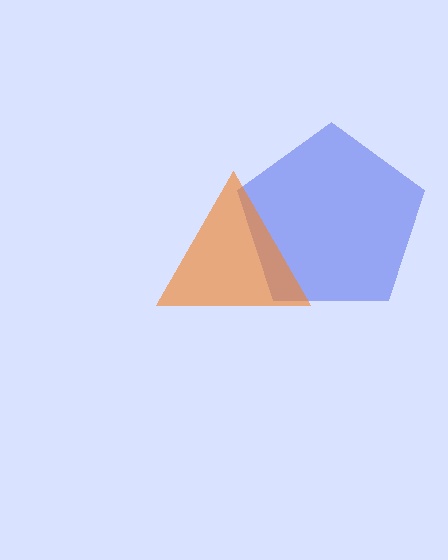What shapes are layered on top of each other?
The layered shapes are: a blue pentagon, an orange triangle.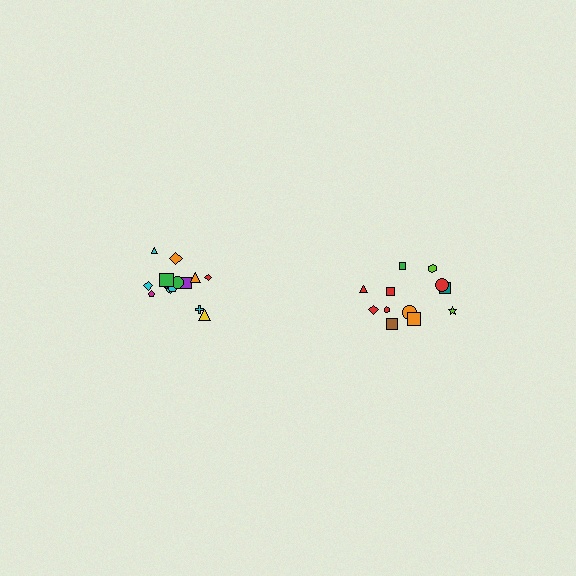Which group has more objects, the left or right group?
The left group.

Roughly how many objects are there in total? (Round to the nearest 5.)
Roughly 25 objects in total.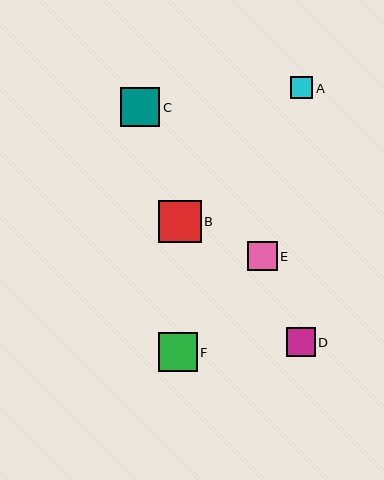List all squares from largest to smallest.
From largest to smallest: B, F, C, D, E, A.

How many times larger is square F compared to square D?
Square F is approximately 1.3 times the size of square D.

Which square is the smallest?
Square A is the smallest with a size of approximately 22 pixels.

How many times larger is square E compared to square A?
Square E is approximately 1.3 times the size of square A.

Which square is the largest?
Square B is the largest with a size of approximately 42 pixels.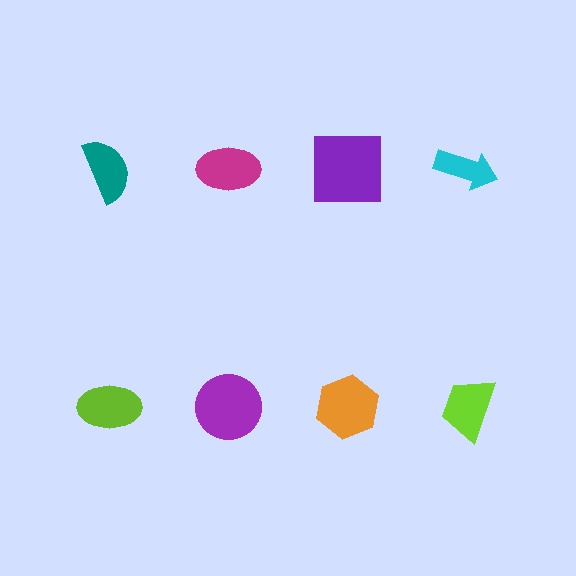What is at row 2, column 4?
A lime trapezoid.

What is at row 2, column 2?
A purple circle.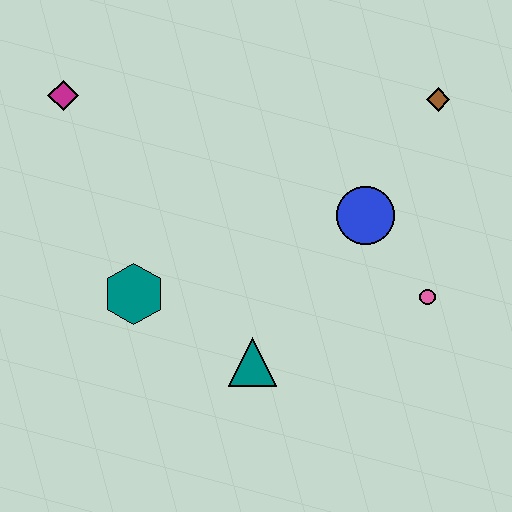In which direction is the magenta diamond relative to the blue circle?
The magenta diamond is to the left of the blue circle.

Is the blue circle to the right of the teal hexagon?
Yes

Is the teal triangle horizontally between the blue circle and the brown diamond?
No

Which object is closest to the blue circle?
The pink circle is closest to the blue circle.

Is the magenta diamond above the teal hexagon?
Yes